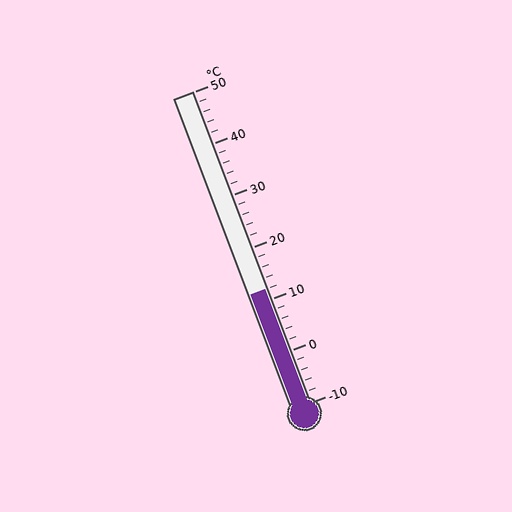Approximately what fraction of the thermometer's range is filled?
The thermometer is filled to approximately 35% of its range.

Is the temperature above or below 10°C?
The temperature is above 10°C.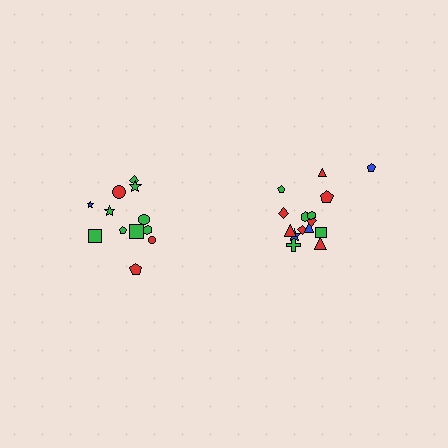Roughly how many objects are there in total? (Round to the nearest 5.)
Roughly 25 objects in total.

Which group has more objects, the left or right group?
The right group.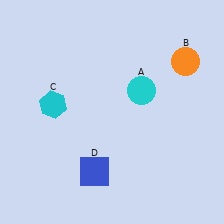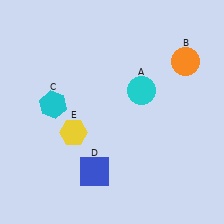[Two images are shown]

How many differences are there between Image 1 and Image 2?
There is 1 difference between the two images.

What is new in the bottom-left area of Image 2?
A yellow hexagon (E) was added in the bottom-left area of Image 2.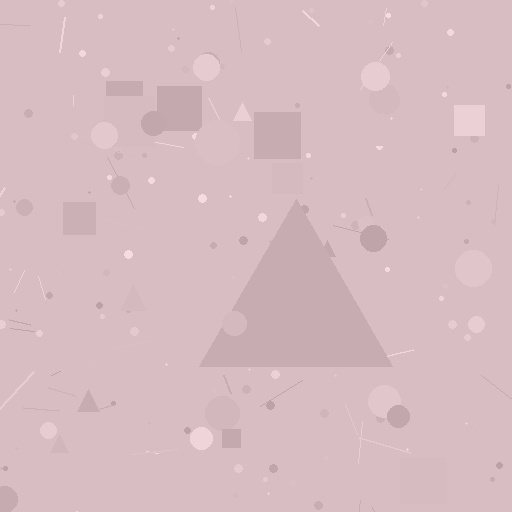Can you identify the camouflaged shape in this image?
The camouflaged shape is a triangle.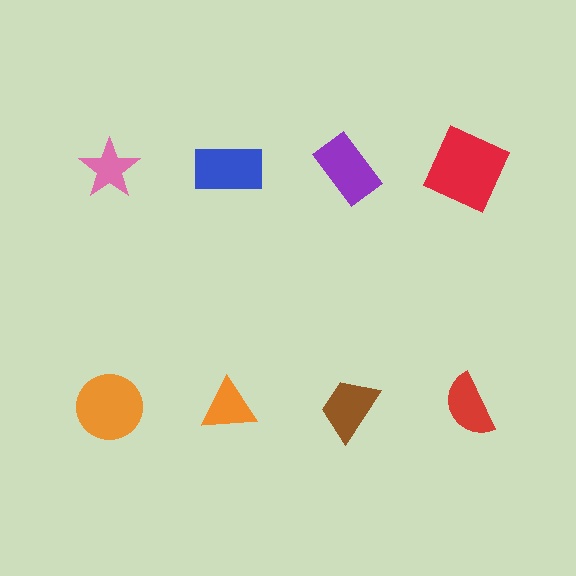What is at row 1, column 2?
A blue rectangle.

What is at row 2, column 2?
An orange triangle.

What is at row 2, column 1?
An orange circle.